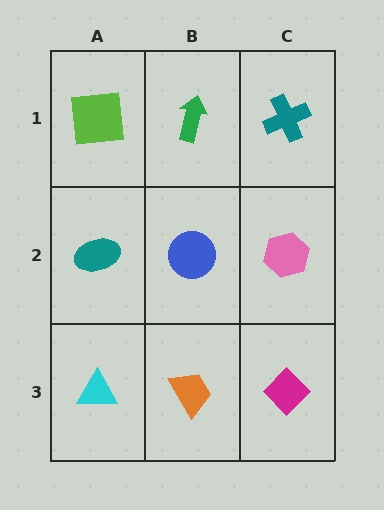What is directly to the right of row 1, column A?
A green arrow.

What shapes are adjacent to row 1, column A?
A teal ellipse (row 2, column A), a green arrow (row 1, column B).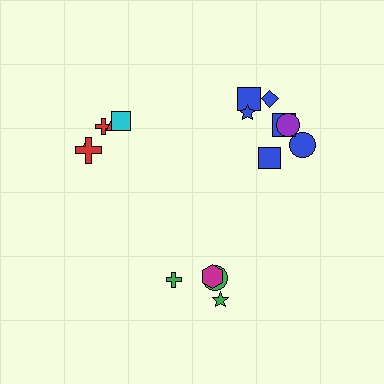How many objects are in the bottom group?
There are 4 objects.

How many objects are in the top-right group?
There are 7 objects.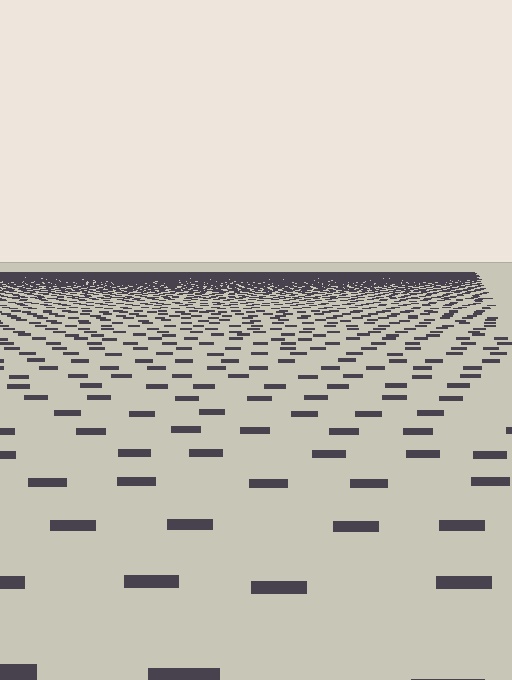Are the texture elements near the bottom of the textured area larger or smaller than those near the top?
Larger. Near the bottom, elements are closer to the viewer and appear at a bigger on-screen size.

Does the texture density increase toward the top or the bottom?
Density increases toward the top.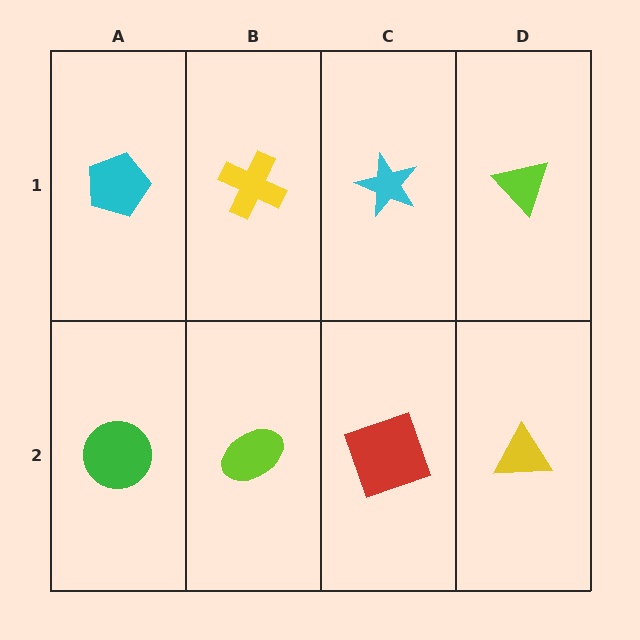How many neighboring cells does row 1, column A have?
2.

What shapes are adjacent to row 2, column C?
A cyan star (row 1, column C), a lime ellipse (row 2, column B), a yellow triangle (row 2, column D).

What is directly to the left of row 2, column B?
A green circle.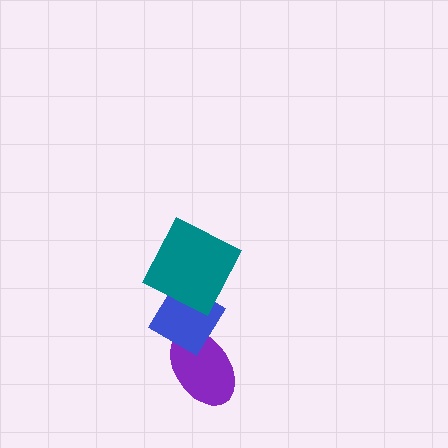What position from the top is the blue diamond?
The blue diamond is 2nd from the top.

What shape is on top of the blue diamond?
The teal square is on top of the blue diamond.